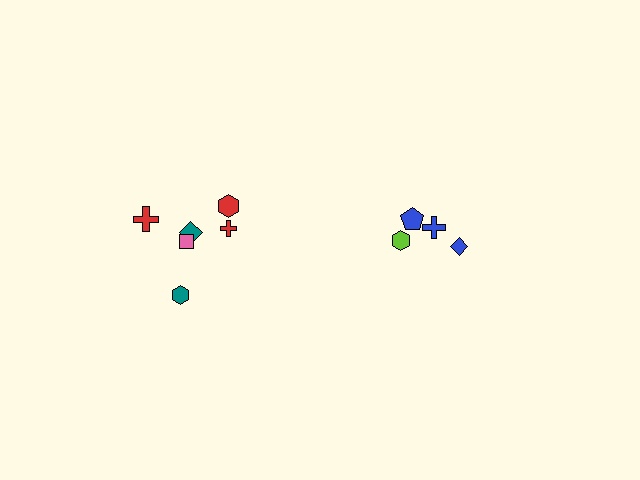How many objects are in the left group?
There are 6 objects.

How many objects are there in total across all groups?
There are 10 objects.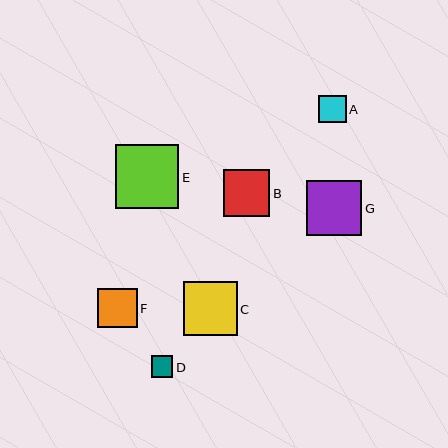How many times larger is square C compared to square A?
Square C is approximately 2.0 times the size of square A.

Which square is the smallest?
Square D is the smallest with a size of approximately 22 pixels.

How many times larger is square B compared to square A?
Square B is approximately 1.7 times the size of square A.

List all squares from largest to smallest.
From largest to smallest: E, G, C, B, F, A, D.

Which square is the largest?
Square E is the largest with a size of approximately 64 pixels.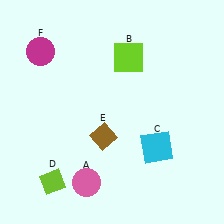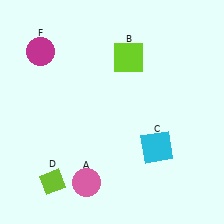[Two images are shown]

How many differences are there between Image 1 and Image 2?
There is 1 difference between the two images.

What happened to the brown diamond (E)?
The brown diamond (E) was removed in Image 2. It was in the bottom-left area of Image 1.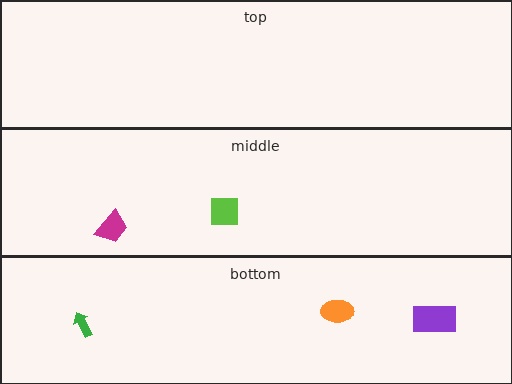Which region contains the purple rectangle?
The bottom region.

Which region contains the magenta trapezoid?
The middle region.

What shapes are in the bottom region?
The purple rectangle, the green arrow, the orange ellipse.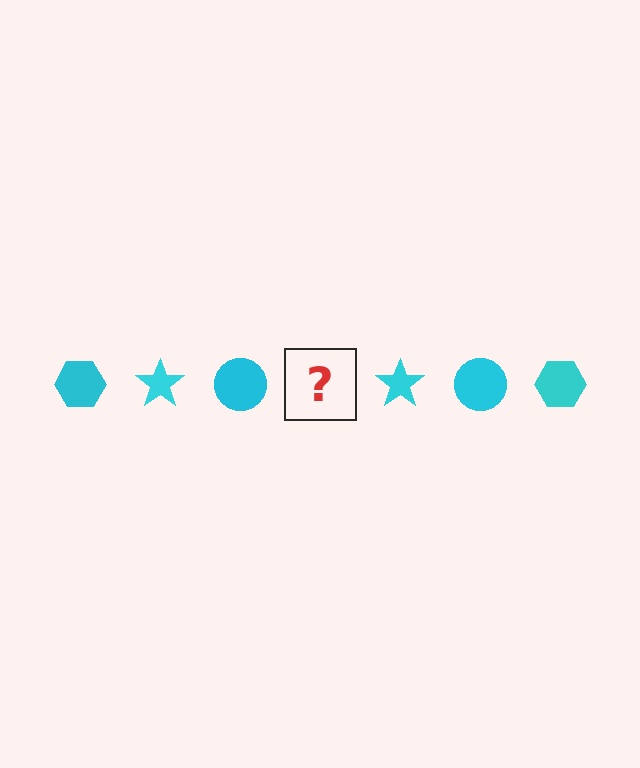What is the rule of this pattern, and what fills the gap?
The rule is that the pattern cycles through hexagon, star, circle shapes in cyan. The gap should be filled with a cyan hexagon.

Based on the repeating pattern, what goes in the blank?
The blank should be a cyan hexagon.